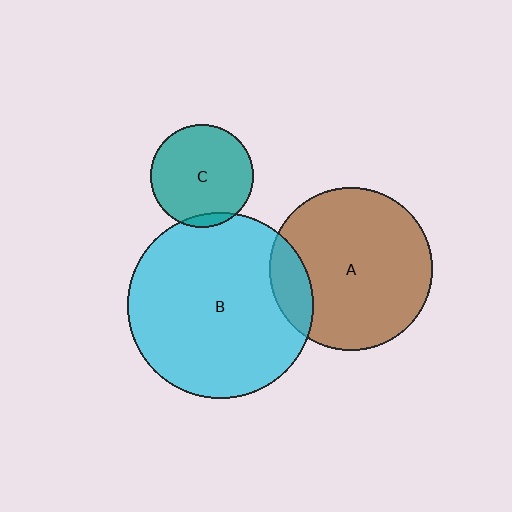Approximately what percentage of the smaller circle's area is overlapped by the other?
Approximately 15%.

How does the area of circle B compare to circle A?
Approximately 1.3 times.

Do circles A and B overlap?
Yes.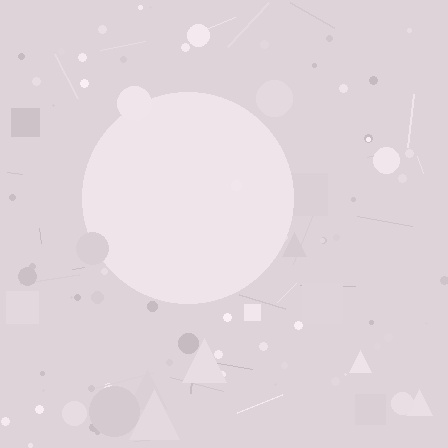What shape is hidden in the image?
A circle is hidden in the image.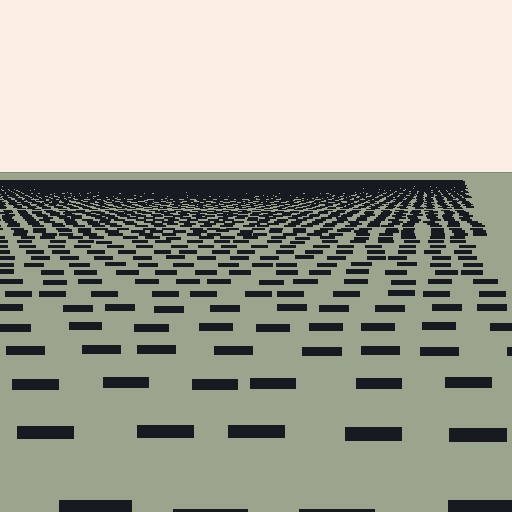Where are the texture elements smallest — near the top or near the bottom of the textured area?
Near the top.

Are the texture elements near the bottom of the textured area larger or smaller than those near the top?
Larger. Near the bottom, elements are closer to the viewer and appear at a bigger on-screen size.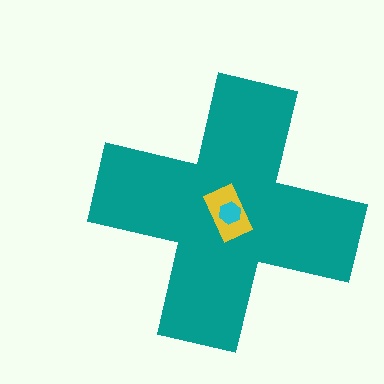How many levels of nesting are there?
3.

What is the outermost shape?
The teal cross.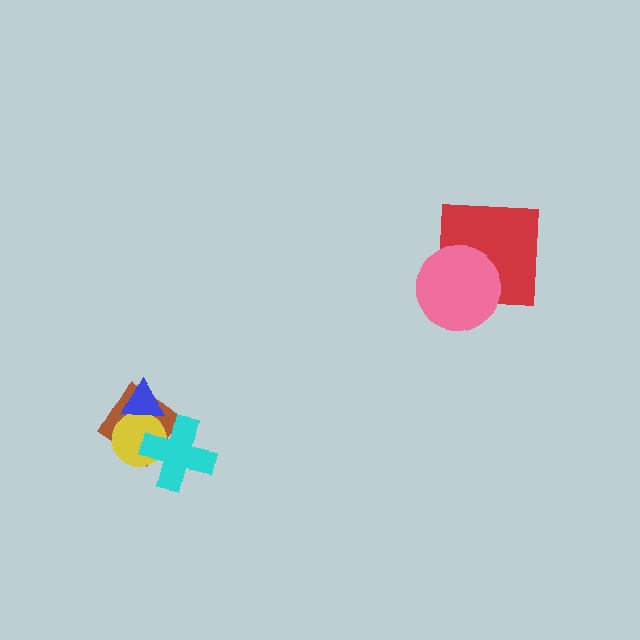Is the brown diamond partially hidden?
Yes, it is partially covered by another shape.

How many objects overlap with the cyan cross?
2 objects overlap with the cyan cross.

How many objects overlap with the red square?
1 object overlaps with the red square.